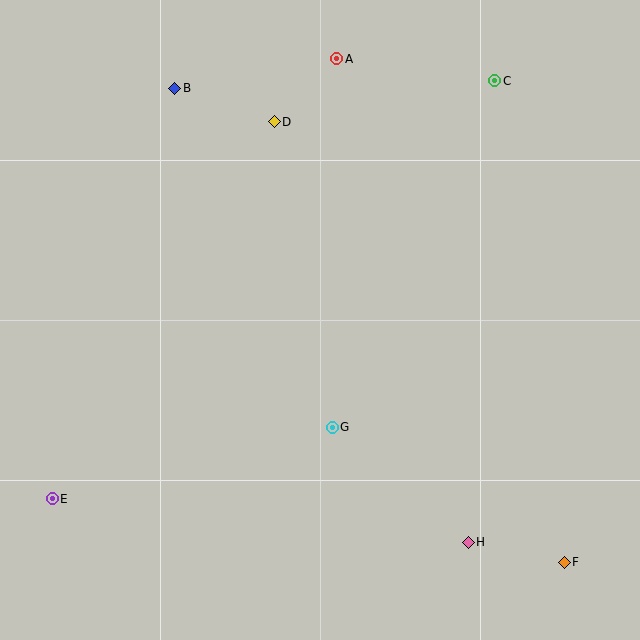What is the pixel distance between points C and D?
The distance between C and D is 224 pixels.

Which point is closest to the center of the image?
Point G at (332, 427) is closest to the center.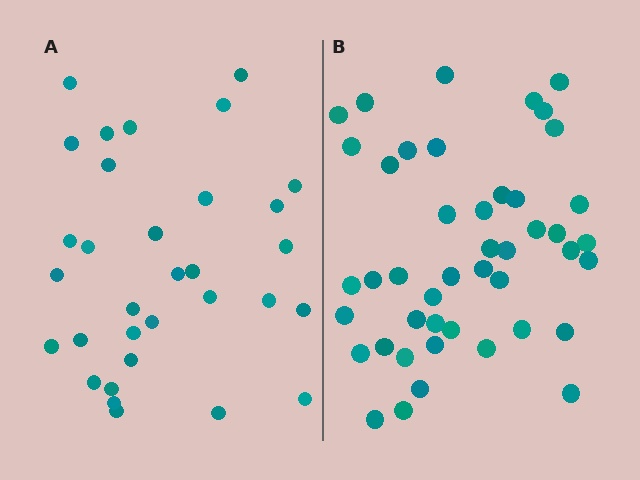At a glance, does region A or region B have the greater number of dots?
Region B (the right region) has more dots.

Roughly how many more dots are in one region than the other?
Region B has approximately 15 more dots than region A.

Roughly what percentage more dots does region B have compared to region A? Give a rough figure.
About 40% more.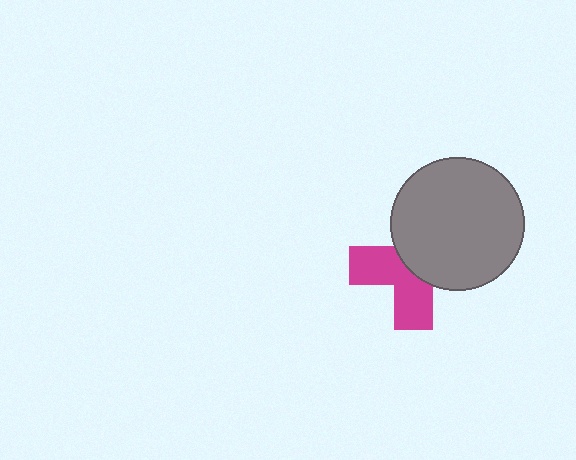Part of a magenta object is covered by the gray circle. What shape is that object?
It is a cross.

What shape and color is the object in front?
The object in front is a gray circle.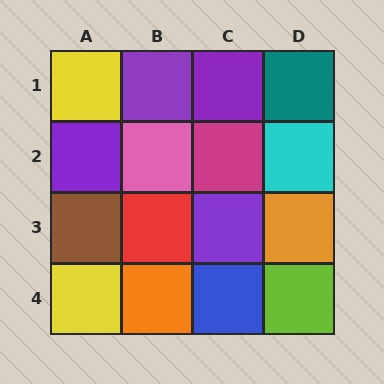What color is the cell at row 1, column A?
Yellow.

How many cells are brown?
1 cell is brown.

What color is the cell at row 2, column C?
Magenta.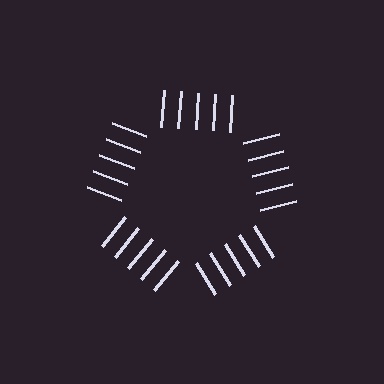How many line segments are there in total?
25 — 5 along each of the 5 edges.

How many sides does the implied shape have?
5 sides — the line-ends trace a pentagon.